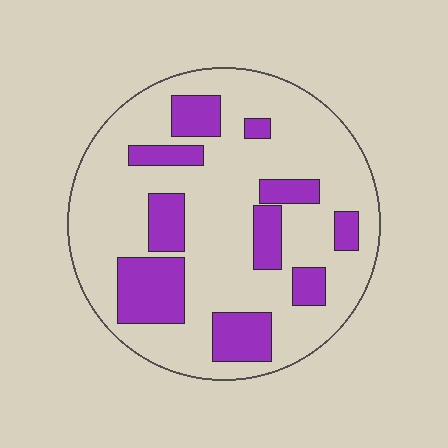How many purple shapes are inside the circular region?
10.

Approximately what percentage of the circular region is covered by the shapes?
Approximately 25%.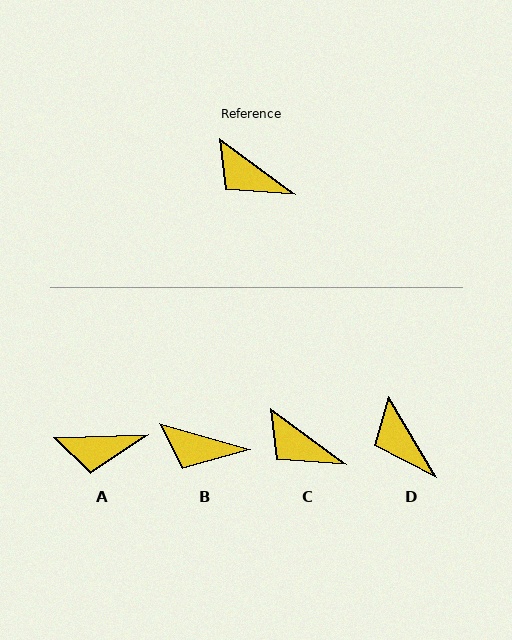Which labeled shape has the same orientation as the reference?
C.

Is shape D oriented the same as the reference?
No, it is off by about 23 degrees.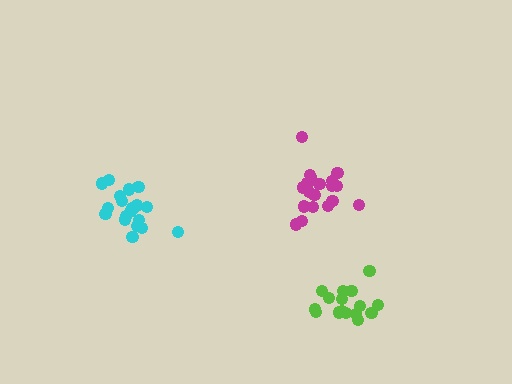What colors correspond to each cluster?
The clusters are colored: magenta, cyan, lime.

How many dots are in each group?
Group 1: 19 dots, Group 2: 19 dots, Group 3: 16 dots (54 total).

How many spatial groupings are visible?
There are 3 spatial groupings.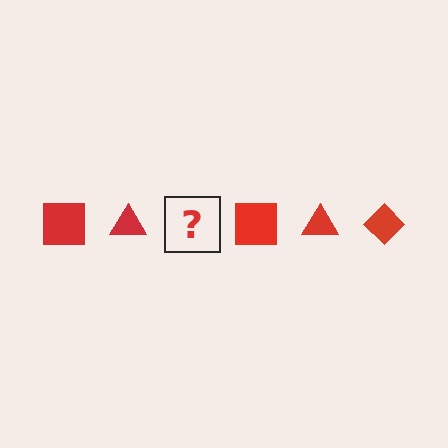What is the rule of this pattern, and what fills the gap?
The rule is that the pattern cycles through square, triangle, diamond shapes in red. The gap should be filled with a red diamond.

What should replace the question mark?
The question mark should be replaced with a red diamond.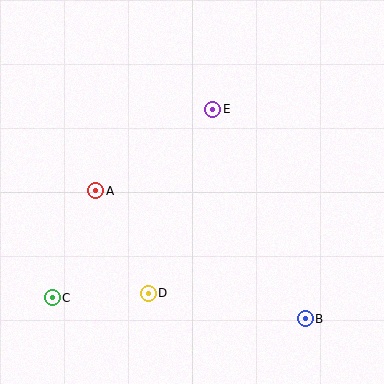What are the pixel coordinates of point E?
Point E is at (213, 109).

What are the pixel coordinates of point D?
Point D is at (148, 293).